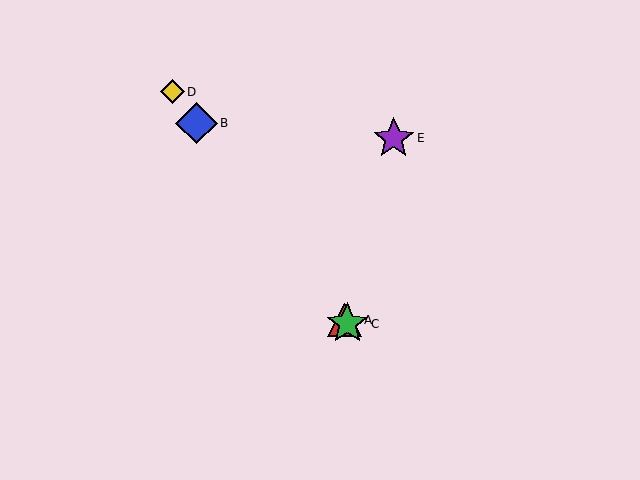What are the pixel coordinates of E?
Object E is at (394, 138).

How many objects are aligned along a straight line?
4 objects (A, B, C, D) are aligned along a straight line.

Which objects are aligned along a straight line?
Objects A, B, C, D are aligned along a straight line.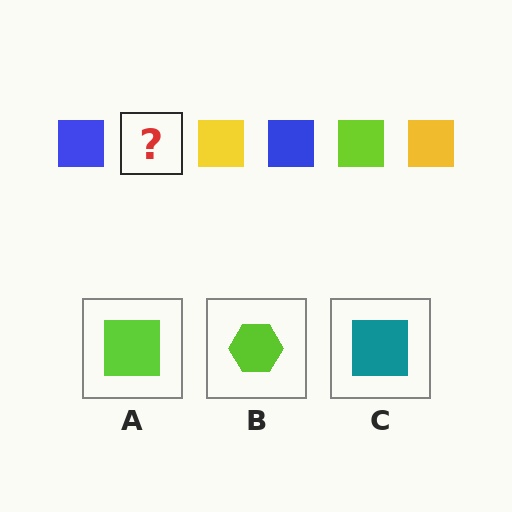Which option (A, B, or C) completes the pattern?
A.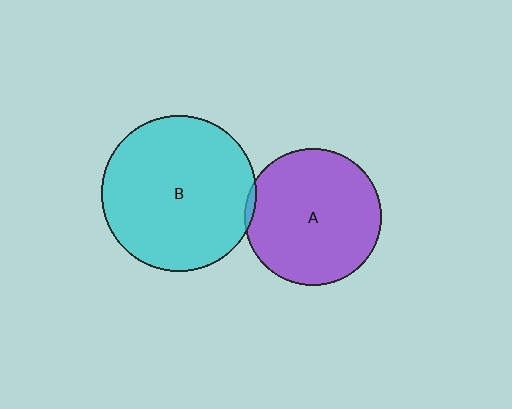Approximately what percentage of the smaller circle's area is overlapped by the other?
Approximately 5%.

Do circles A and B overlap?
Yes.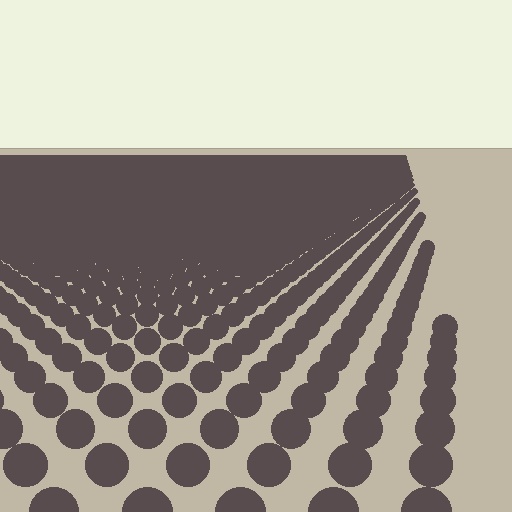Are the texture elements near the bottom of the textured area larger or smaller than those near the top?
Larger. Near the bottom, elements are closer to the viewer and appear at a bigger on-screen size.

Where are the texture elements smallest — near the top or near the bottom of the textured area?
Near the top.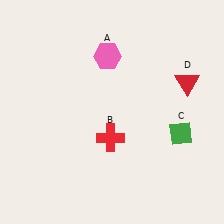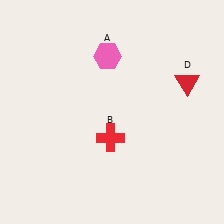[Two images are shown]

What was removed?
The green diamond (C) was removed in Image 2.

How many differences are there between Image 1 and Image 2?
There is 1 difference between the two images.